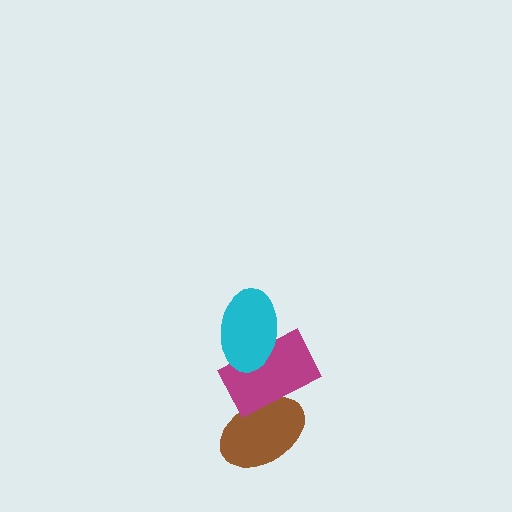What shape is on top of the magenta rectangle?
The cyan ellipse is on top of the magenta rectangle.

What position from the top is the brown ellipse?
The brown ellipse is 3rd from the top.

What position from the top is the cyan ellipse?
The cyan ellipse is 1st from the top.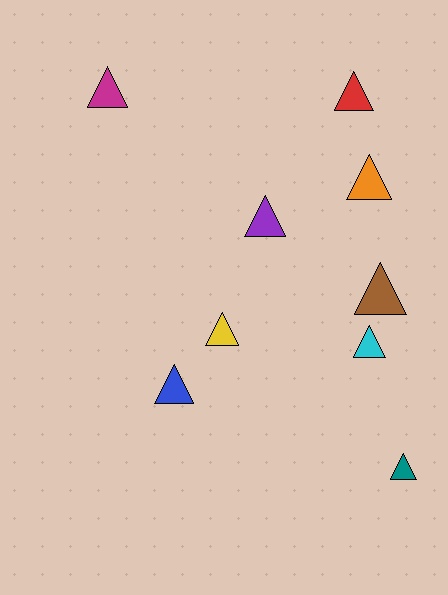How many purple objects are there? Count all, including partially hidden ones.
There is 1 purple object.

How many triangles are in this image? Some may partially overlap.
There are 9 triangles.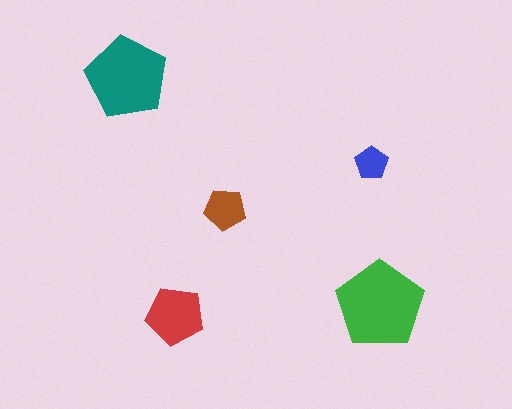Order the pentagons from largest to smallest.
the green one, the teal one, the red one, the brown one, the blue one.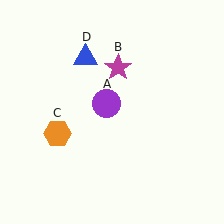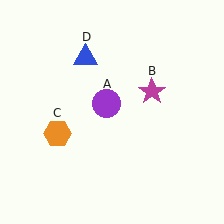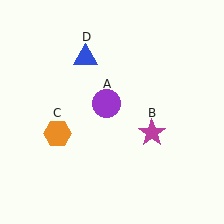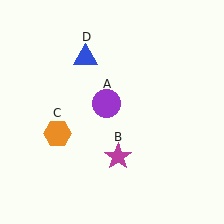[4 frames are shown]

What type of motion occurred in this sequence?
The magenta star (object B) rotated clockwise around the center of the scene.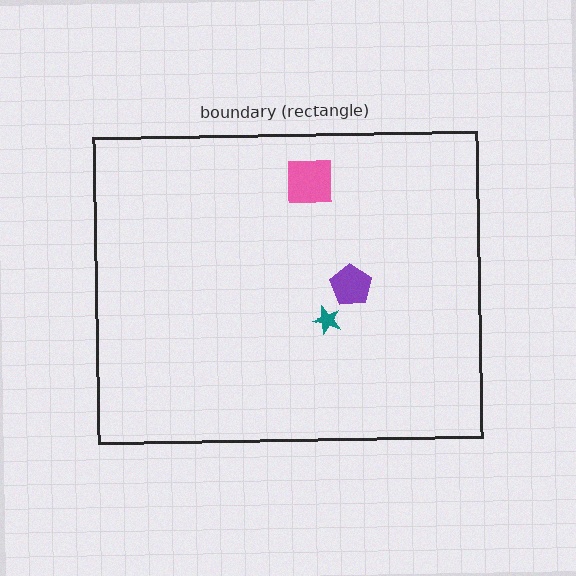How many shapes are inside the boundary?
3 inside, 0 outside.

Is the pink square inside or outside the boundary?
Inside.